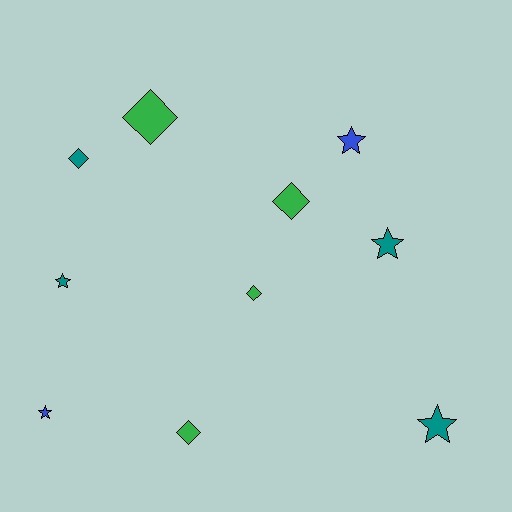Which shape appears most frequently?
Star, with 5 objects.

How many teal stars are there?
There are 3 teal stars.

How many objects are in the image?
There are 10 objects.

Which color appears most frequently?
Teal, with 4 objects.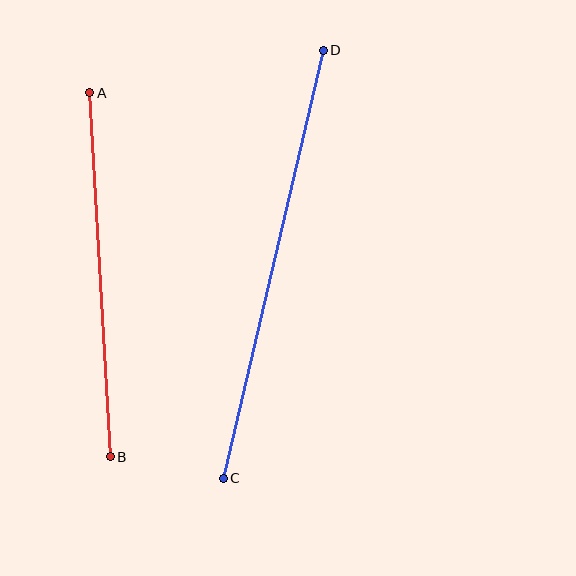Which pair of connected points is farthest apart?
Points C and D are farthest apart.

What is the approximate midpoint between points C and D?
The midpoint is at approximately (273, 264) pixels.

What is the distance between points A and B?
The distance is approximately 365 pixels.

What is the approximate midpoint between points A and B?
The midpoint is at approximately (100, 275) pixels.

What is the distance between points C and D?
The distance is approximately 440 pixels.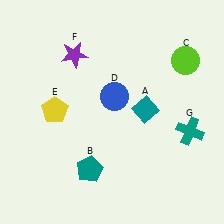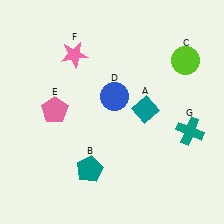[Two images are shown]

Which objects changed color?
E changed from yellow to pink. F changed from purple to pink.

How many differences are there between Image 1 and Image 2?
There are 2 differences between the two images.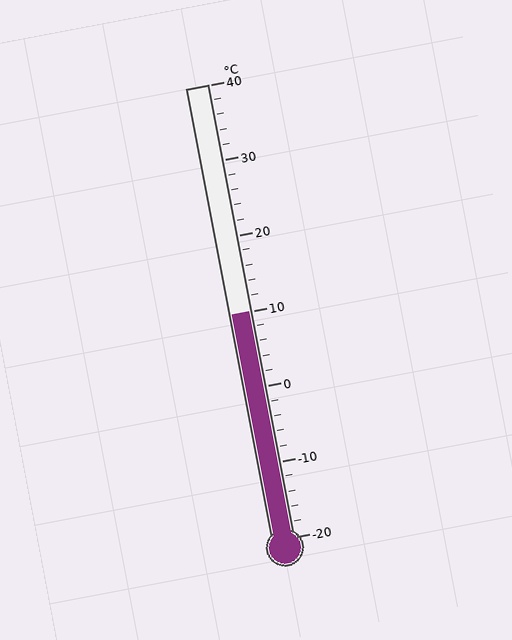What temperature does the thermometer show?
The thermometer shows approximately 10°C.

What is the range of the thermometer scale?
The thermometer scale ranges from -20°C to 40°C.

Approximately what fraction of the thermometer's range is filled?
The thermometer is filled to approximately 50% of its range.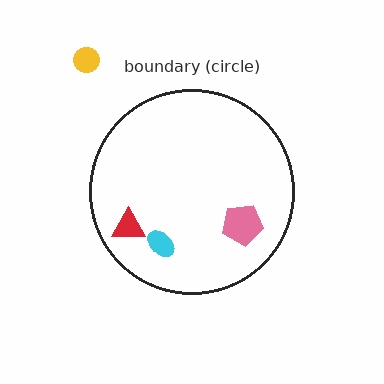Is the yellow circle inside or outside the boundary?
Outside.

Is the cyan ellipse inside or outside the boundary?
Inside.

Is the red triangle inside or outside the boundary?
Inside.